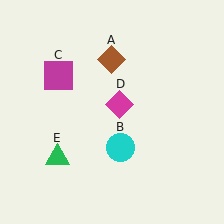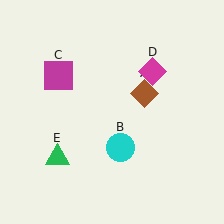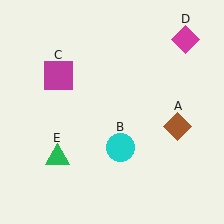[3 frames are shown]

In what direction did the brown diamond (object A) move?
The brown diamond (object A) moved down and to the right.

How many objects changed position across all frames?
2 objects changed position: brown diamond (object A), magenta diamond (object D).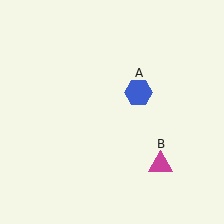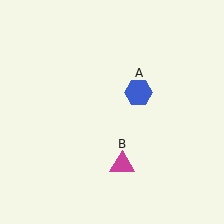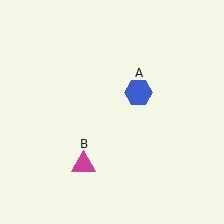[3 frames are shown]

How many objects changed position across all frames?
1 object changed position: magenta triangle (object B).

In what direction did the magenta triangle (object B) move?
The magenta triangle (object B) moved left.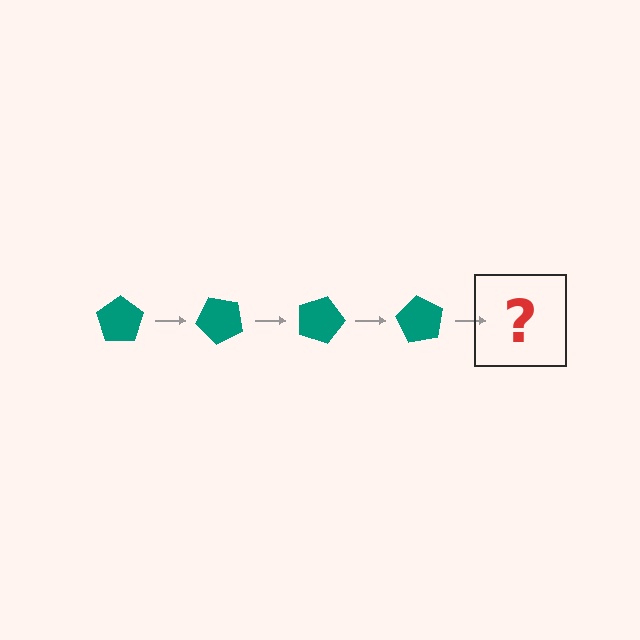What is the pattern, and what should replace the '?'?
The pattern is that the pentagon rotates 45 degrees each step. The '?' should be a teal pentagon rotated 180 degrees.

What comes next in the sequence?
The next element should be a teal pentagon rotated 180 degrees.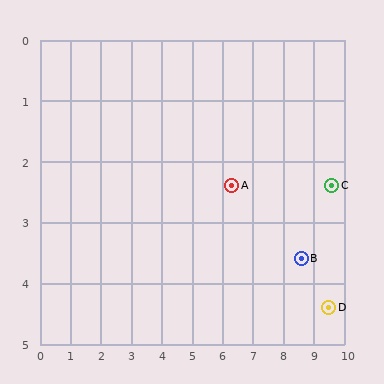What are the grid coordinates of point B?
Point B is at approximately (8.6, 3.6).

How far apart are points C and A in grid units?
Points C and A are about 3.3 grid units apart.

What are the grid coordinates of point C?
Point C is at approximately (9.6, 2.4).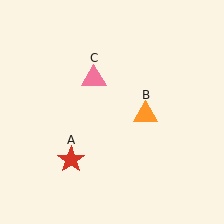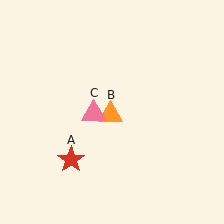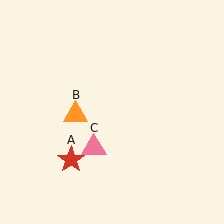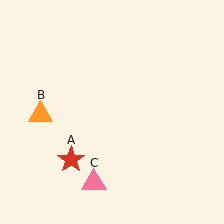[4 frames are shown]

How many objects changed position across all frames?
2 objects changed position: orange triangle (object B), pink triangle (object C).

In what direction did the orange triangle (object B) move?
The orange triangle (object B) moved left.